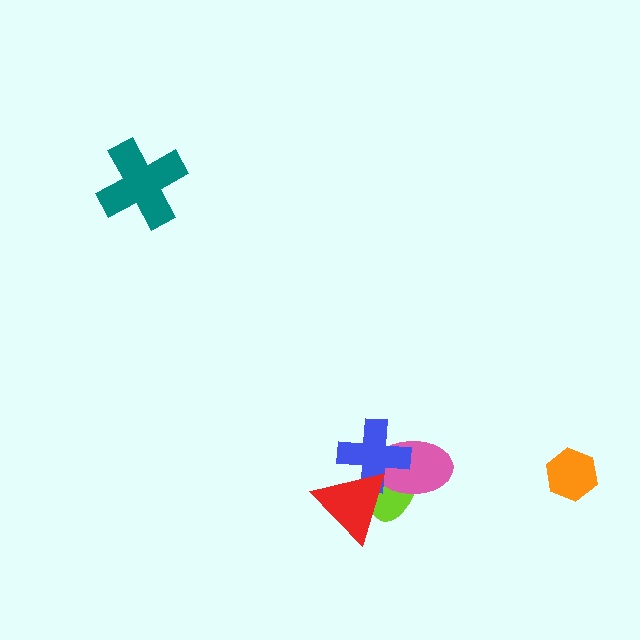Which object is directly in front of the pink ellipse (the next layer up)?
The blue cross is directly in front of the pink ellipse.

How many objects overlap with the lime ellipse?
3 objects overlap with the lime ellipse.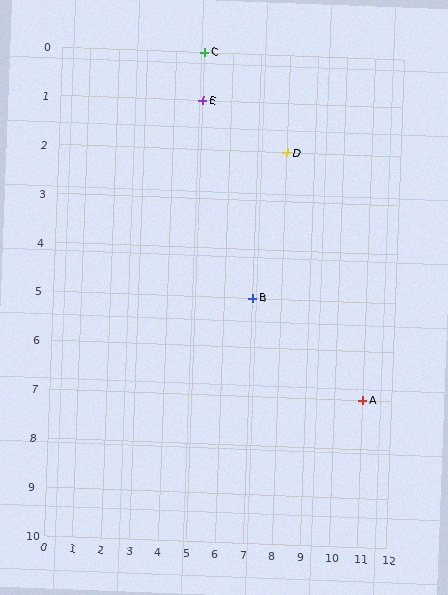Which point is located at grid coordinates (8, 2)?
Point D is at (8, 2).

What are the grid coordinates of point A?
Point A is at grid coordinates (11, 7).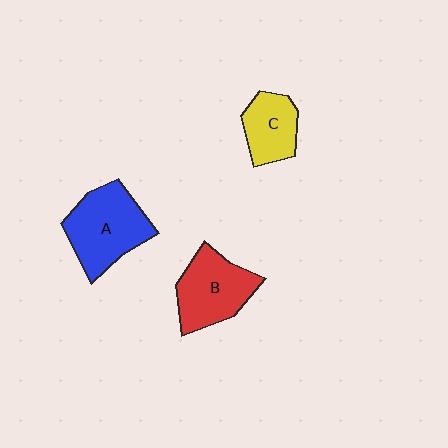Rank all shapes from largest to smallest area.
From largest to smallest: A (blue), B (red), C (yellow).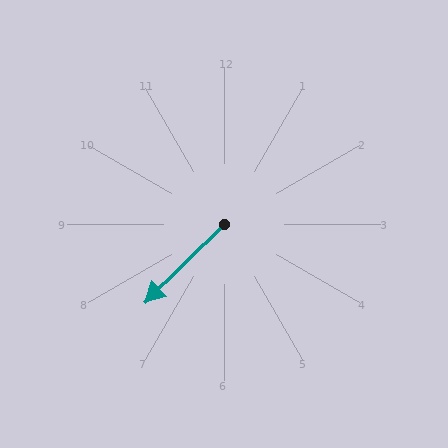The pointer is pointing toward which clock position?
Roughly 8 o'clock.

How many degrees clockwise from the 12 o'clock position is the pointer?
Approximately 225 degrees.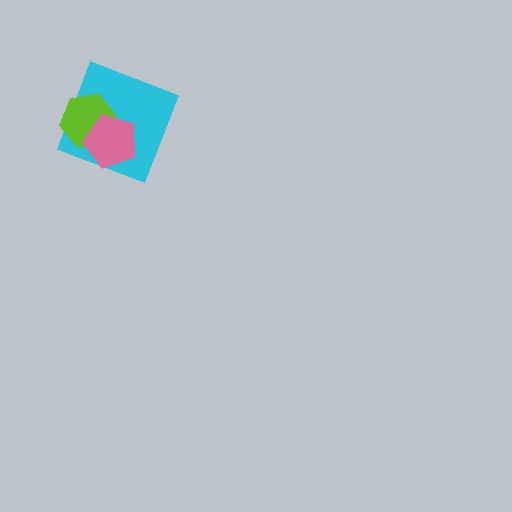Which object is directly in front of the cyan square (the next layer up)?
The lime hexagon is directly in front of the cyan square.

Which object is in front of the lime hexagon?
The pink pentagon is in front of the lime hexagon.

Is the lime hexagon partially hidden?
Yes, it is partially covered by another shape.